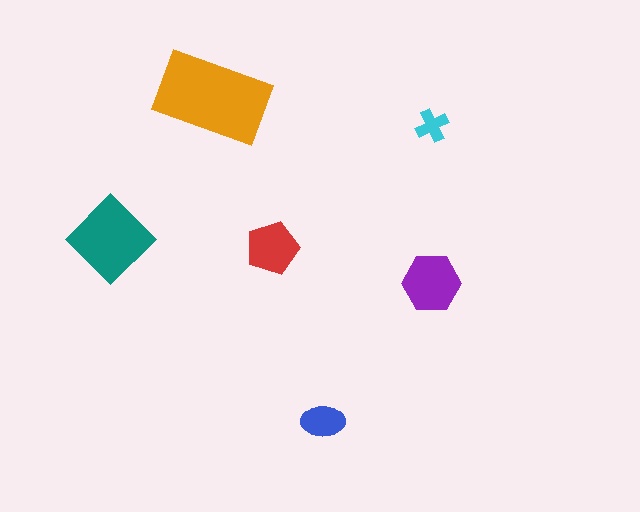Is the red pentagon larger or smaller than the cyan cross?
Larger.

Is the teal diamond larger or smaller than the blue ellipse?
Larger.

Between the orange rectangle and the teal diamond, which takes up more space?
The orange rectangle.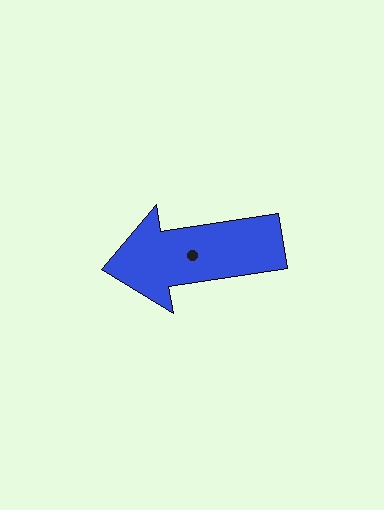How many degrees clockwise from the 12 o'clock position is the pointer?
Approximately 261 degrees.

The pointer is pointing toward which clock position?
Roughly 9 o'clock.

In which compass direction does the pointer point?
West.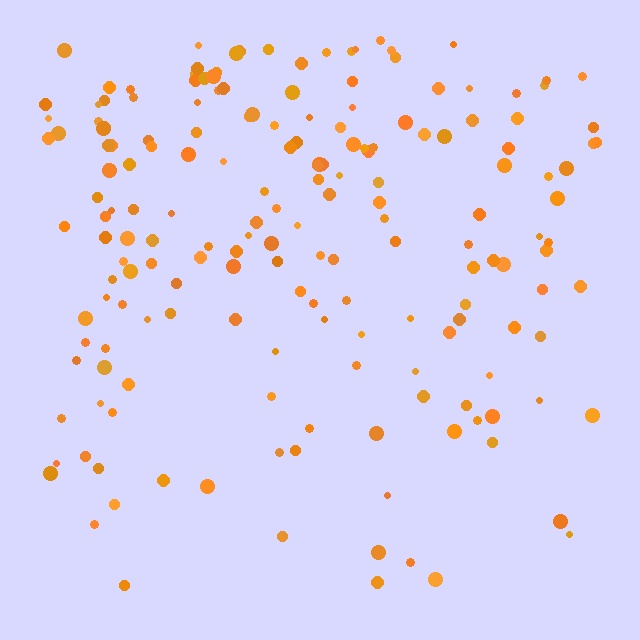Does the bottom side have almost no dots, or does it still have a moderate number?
Still a moderate number, just noticeably fewer than the top.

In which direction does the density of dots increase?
From bottom to top, with the top side densest.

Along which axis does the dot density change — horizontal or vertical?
Vertical.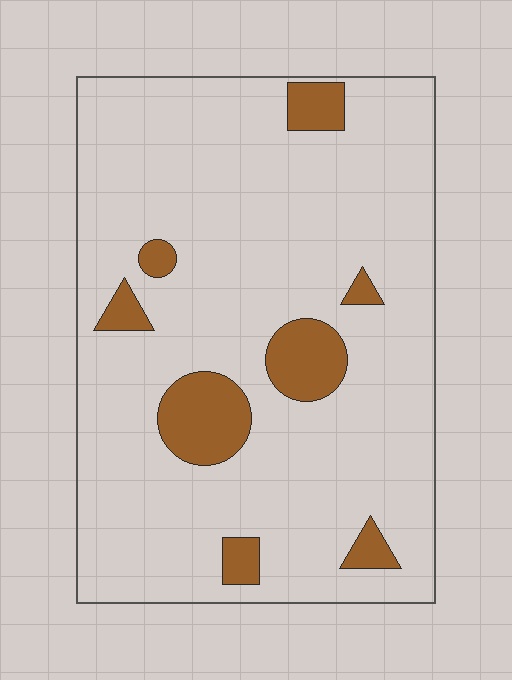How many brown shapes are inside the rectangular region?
8.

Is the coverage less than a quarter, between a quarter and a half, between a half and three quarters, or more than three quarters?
Less than a quarter.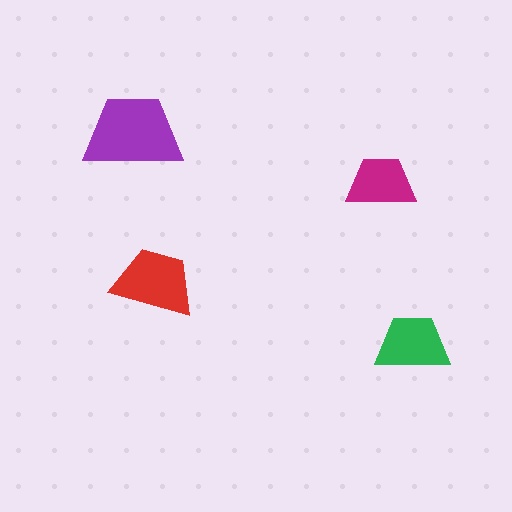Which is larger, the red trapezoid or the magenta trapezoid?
The red one.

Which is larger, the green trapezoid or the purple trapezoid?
The purple one.